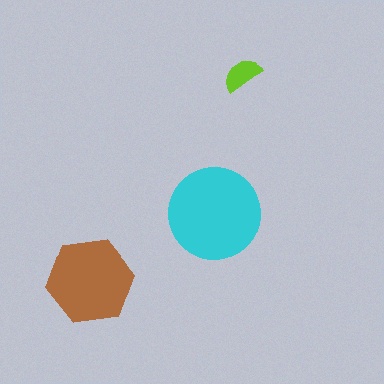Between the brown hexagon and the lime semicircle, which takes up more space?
The brown hexagon.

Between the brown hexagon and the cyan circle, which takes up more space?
The cyan circle.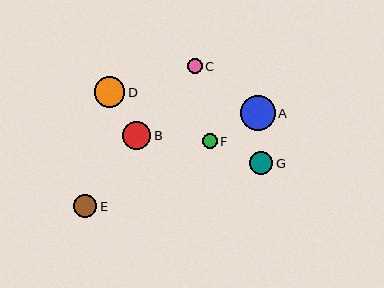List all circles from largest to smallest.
From largest to smallest: A, D, B, G, E, C, F.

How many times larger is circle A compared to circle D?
Circle A is approximately 1.1 times the size of circle D.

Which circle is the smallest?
Circle F is the smallest with a size of approximately 15 pixels.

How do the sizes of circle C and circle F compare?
Circle C and circle F are approximately the same size.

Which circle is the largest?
Circle A is the largest with a size of approximately 35 pixels.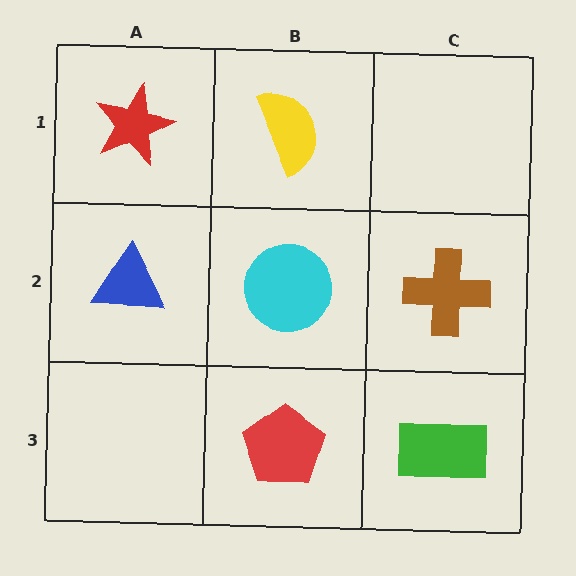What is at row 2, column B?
A cyan circle.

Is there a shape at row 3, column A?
No, that cell is empty.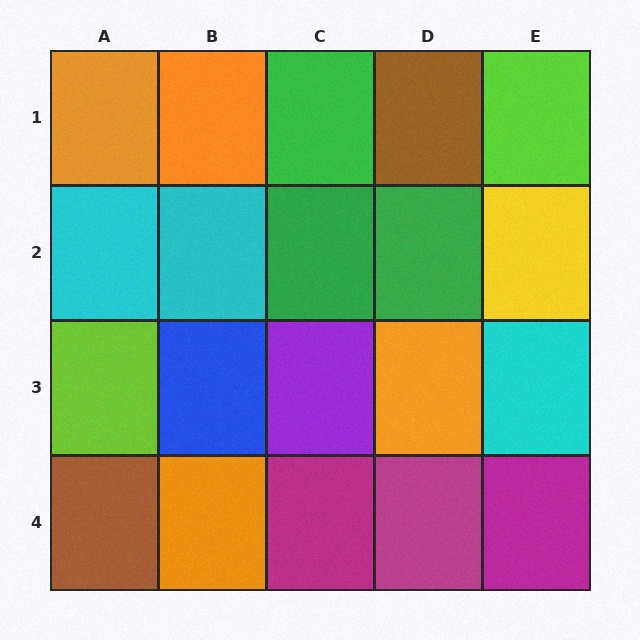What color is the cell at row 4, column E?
Magenta.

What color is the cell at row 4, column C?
Magenta.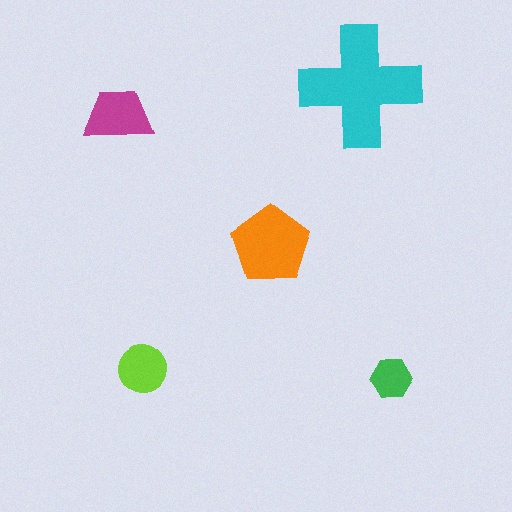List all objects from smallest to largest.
The green hexagon, the lime circle, the magenta trapezoid, the orange pentagon, the cyan cross.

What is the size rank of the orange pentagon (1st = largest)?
2nd.